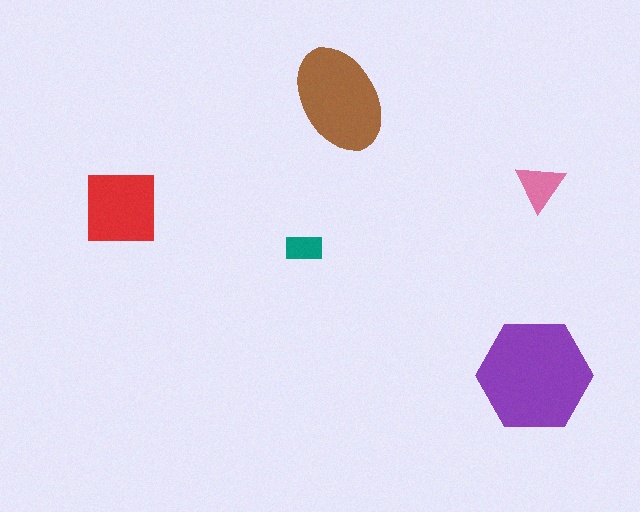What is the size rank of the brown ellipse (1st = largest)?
2nd.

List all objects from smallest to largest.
The teal rectangle, the pink triangle, the red square, the brown ellipse, the purple hexagon.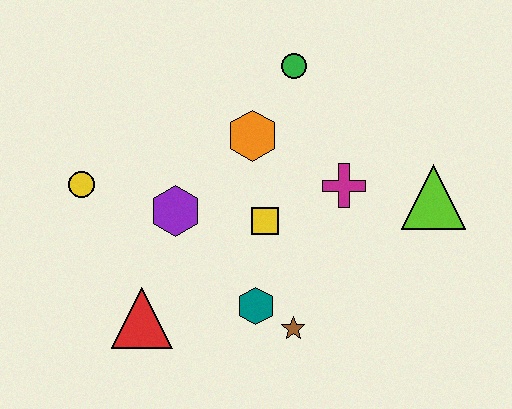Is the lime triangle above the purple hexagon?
Yes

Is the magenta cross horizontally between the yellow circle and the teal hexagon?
No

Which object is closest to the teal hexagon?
The brown star is closest to the teal hexagon.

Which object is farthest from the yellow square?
The yellow circle is farthest from the yellow square.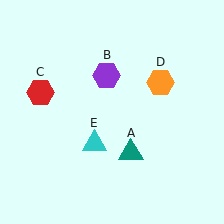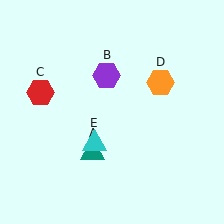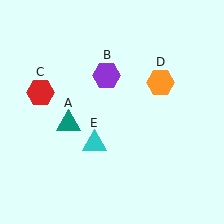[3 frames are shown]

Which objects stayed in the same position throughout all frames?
Purple hexagon (object B) and red hexagon (object C) and orange hexagon (object D) and cyan triangle (object E) remained stationary.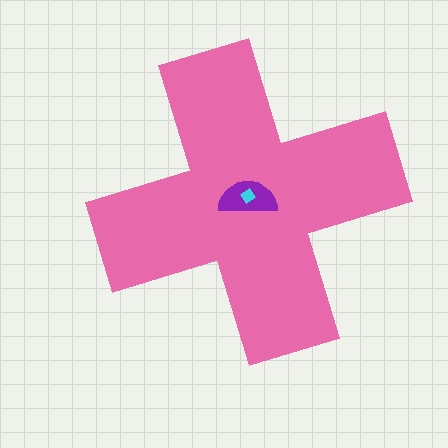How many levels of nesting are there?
3.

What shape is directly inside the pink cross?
The purple semicircle.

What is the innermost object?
The cyan diamond.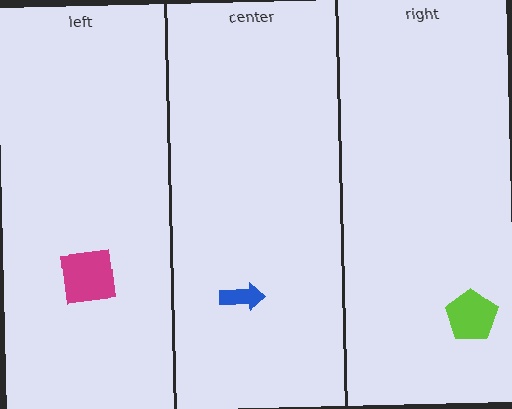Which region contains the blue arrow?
The center region.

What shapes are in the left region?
The magenta square.